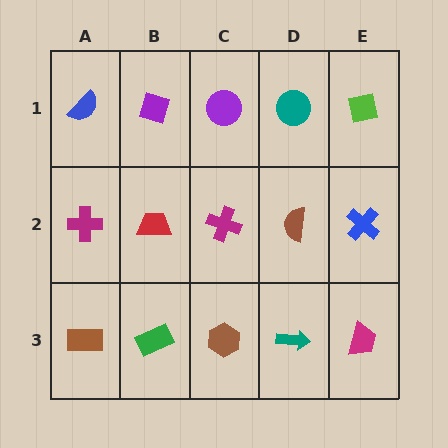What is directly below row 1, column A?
A magenta cross.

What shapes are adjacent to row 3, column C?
A magenta cross (row 2, column C), a green rectangle (row 3, column B), a teal arrow (row 3, column D).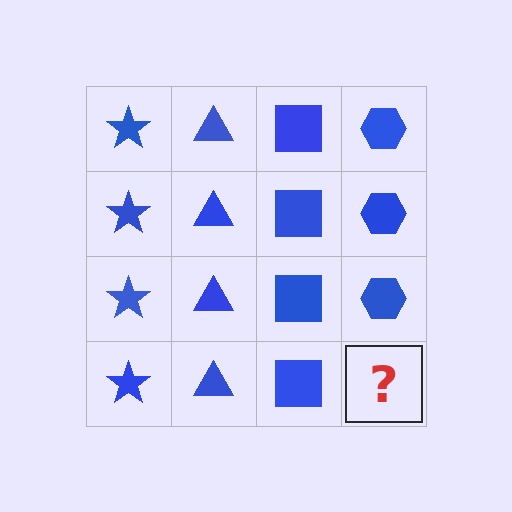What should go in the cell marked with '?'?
The missing cell should contain a blue hexagon.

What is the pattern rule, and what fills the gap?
The rule is that each column has a consistent shape. The gap should be filled with a blue hexagon.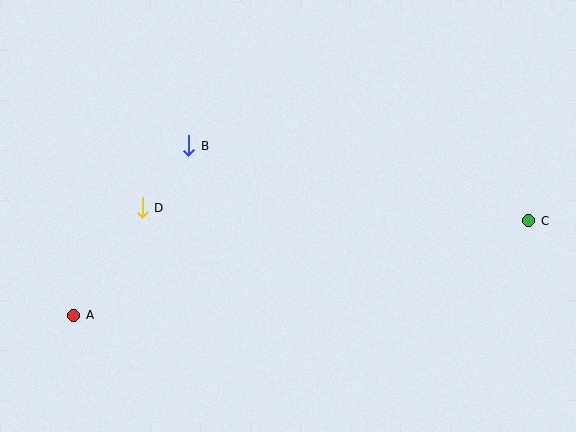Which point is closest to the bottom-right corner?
Point C is closest to the bottom-right corner.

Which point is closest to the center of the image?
Point B at (189, 146) is closest to the center.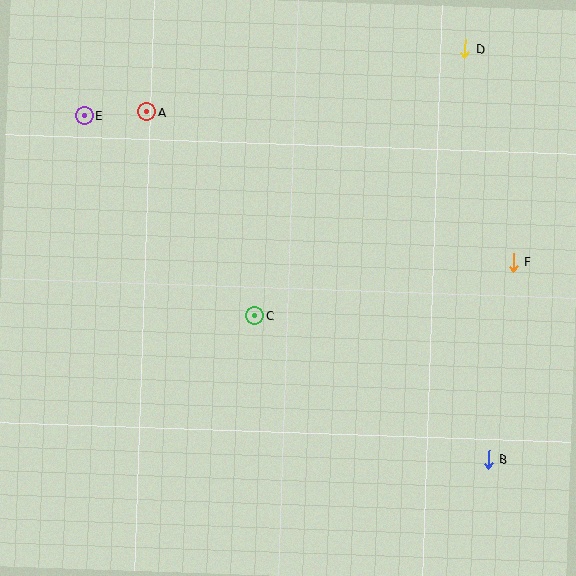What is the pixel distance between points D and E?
The distance between D and E is 387 pixels.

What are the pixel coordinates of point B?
Point B is at (489, 459).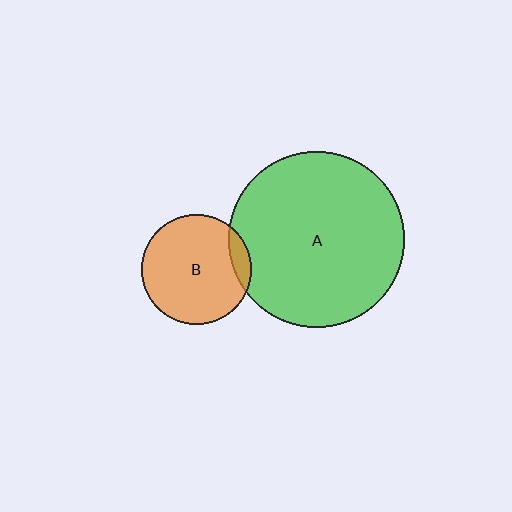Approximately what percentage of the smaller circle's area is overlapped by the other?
Approximately 10%.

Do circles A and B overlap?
Yes.